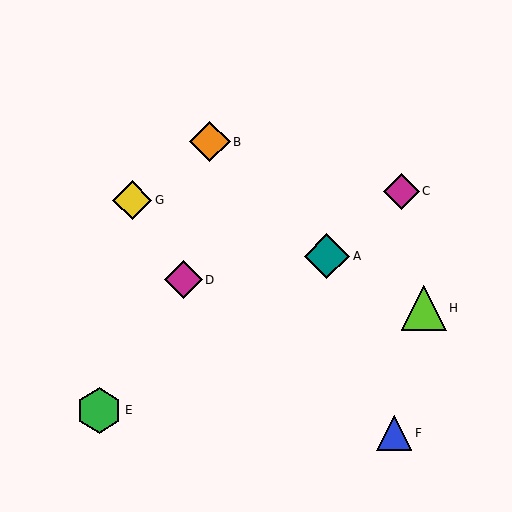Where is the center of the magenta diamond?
The center of the magenta diamond is at (183, 280).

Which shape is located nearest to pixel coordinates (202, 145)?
The orange diamond (labeled B) at (210, 142) is nearest to that location.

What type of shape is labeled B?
Shape B is an orange diamond.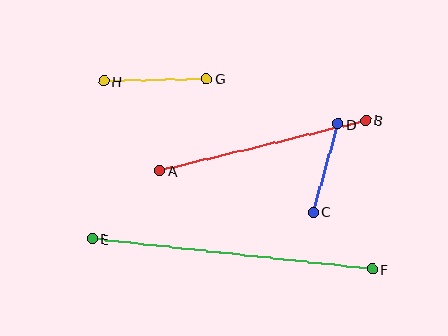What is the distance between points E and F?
The distance is approximately 282 pixels.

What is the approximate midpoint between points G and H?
The midpoint is at approximately (155, 80) pixels.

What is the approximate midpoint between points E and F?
The midpoint is at approximately (232, 254) pixels.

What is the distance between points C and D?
The distance is approximately 91 pixels.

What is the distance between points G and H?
The distance is approximately 102 pixels.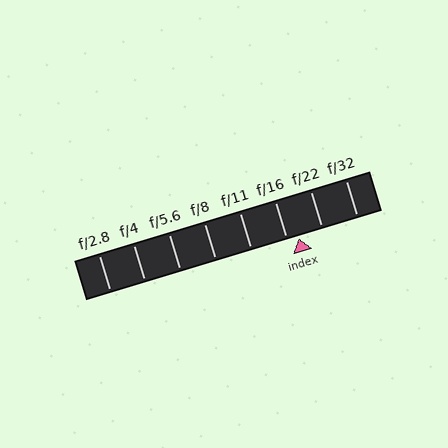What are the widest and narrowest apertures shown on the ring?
The widest aperture shown is f/2.8 and the narrowest is f/32.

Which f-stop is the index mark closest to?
The index mark is closest to f/16.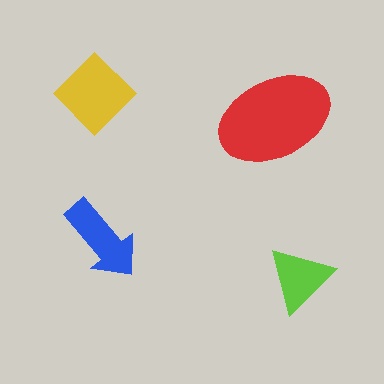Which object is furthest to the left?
The yellow diamond is leftmost.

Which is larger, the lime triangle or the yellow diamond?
The yellow diamond.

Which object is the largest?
The red ellipse.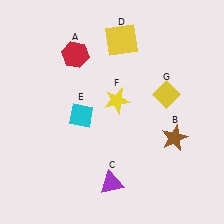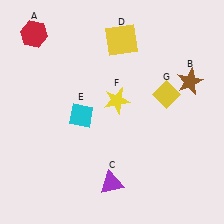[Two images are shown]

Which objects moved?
The objects that moved are: the red hexagon (A), the brown star (B).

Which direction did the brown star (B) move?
The brown star (B) moved up.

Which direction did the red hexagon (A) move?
The red hexagon (A) moved left.